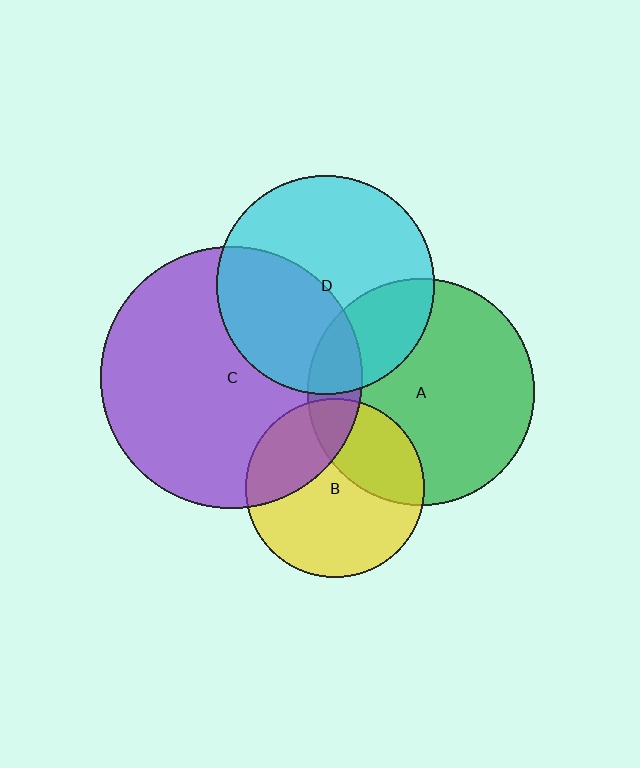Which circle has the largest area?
Circle C (purple).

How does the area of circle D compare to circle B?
Approximately 1.5 times.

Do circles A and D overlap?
Yes.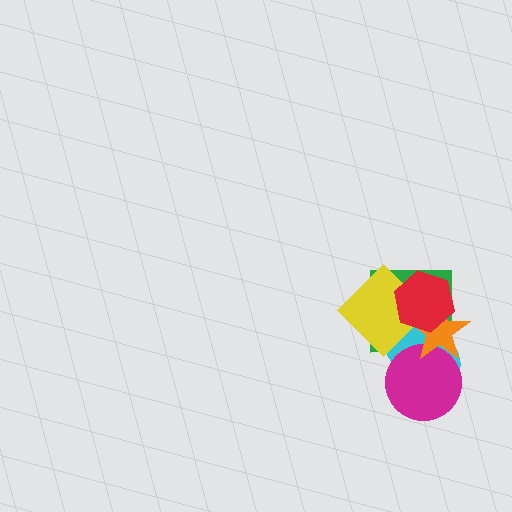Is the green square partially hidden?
Yes, it is partially covered by another shape.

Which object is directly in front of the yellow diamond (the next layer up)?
The orange star is directly in front of the yellow diamond.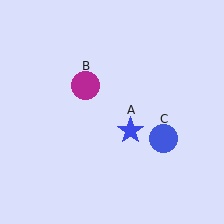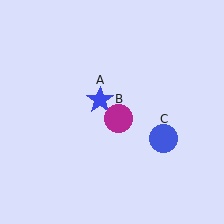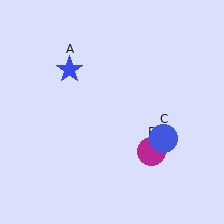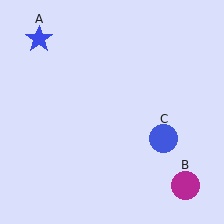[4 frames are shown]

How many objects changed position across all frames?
2 objects changed position: blue star (object A), magenta circle (object B).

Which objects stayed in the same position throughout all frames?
Blue circle (object C) remained stationary.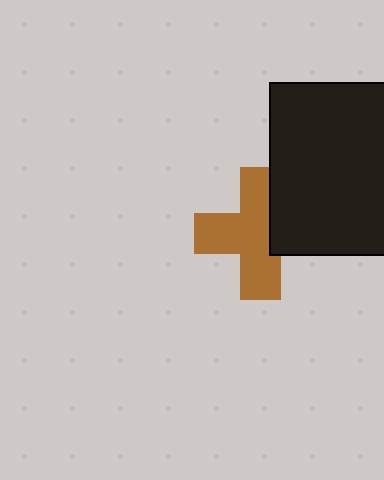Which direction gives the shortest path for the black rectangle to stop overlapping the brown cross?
Moving right gives the shortest separation.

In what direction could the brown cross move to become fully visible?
The brown cross could move left. That would shift it out from behind the black rectangle entirely.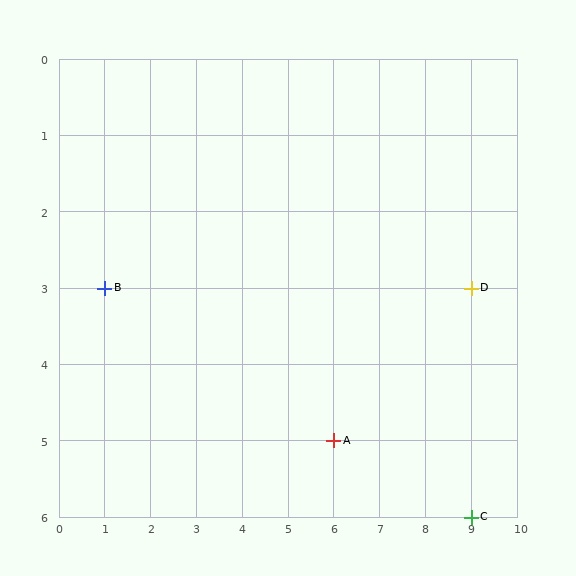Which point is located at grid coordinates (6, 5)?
Point A is at (6, 5).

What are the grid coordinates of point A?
Point A is at grid coordinates (6, 5).